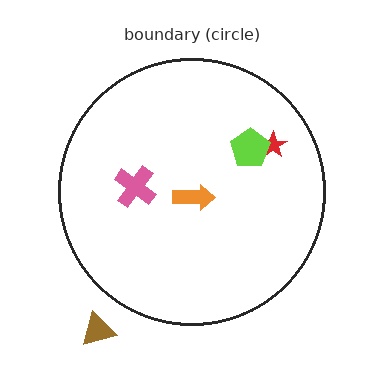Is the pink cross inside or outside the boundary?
Inside.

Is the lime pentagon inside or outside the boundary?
Inside.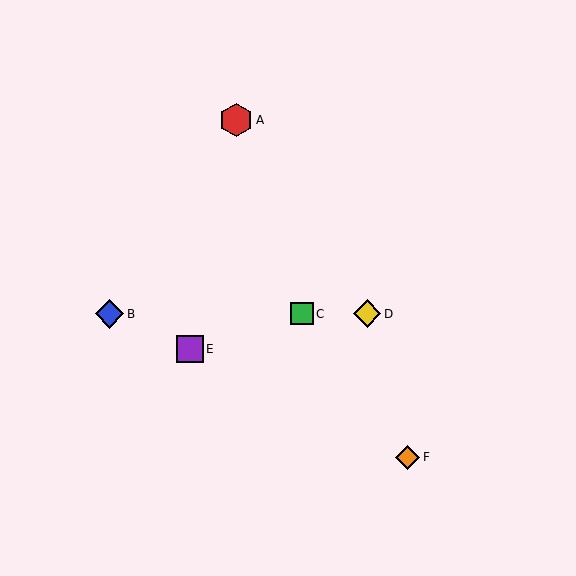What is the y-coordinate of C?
Object C is at y≈314.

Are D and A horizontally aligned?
No, D is at y≈314 and A is at y≈120.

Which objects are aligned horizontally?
Objects B, C, D are aligned horizontally.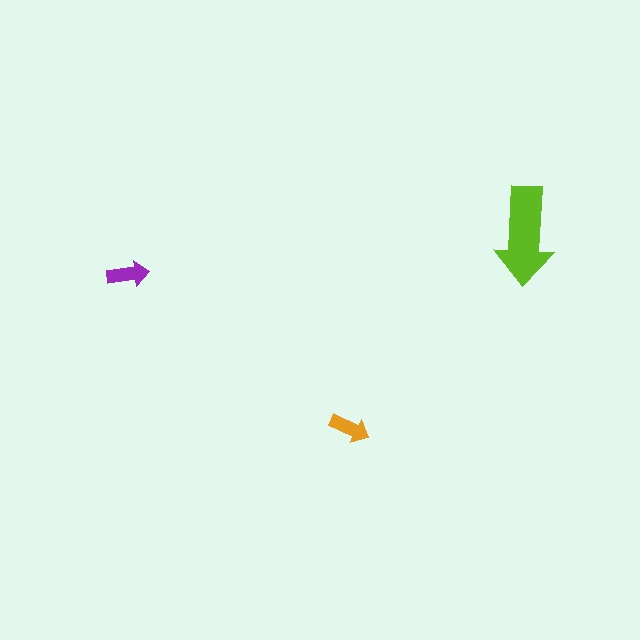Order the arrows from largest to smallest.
the lime one, the purple one, the orange one.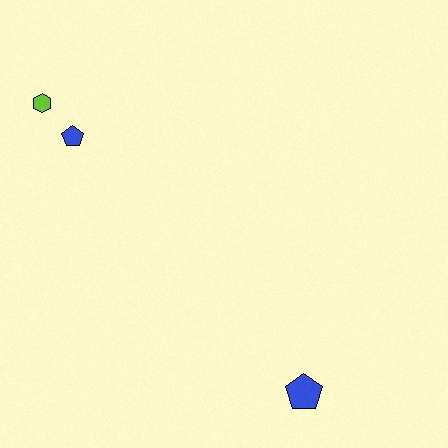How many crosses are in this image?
There are no crosses.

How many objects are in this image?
There are 3 objects.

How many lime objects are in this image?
There is 1 lime object.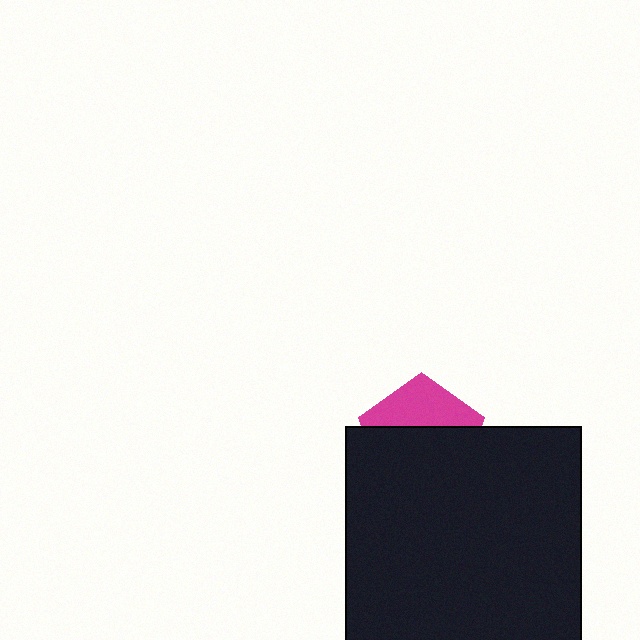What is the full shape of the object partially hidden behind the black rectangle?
The partially hidden object is a magenta pentagon.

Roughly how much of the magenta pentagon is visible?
A small part of it is visible (roughly 37%).